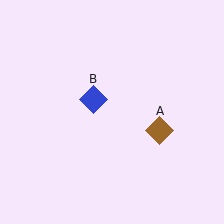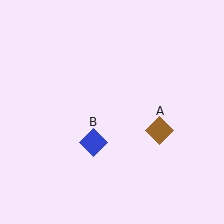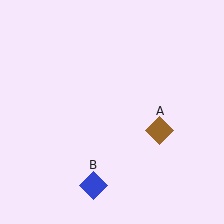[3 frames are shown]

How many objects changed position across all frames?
1 object changed position: blue diamond (object B).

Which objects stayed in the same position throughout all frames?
Brown diamond (object A) remained stationary.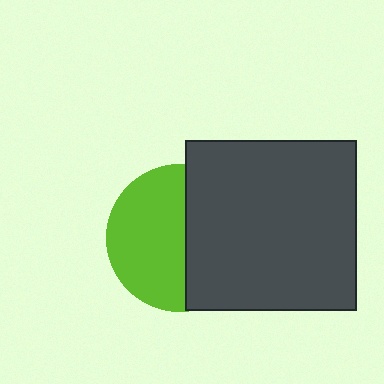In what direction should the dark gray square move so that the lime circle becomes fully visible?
The dark gray square should move right. That is the shortest direction to clear the overlap and leave the lime circle fully visible.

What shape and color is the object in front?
The object in front is a dark gray square.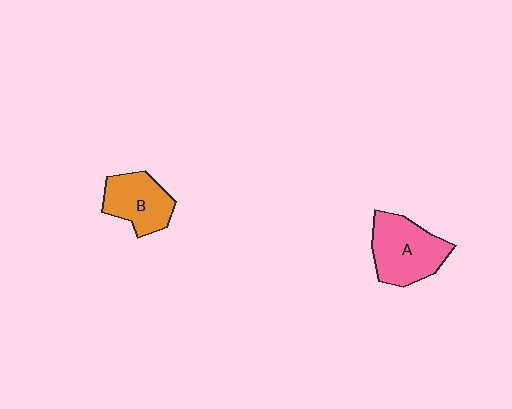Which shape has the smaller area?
Shape B (orange).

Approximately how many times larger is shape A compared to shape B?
Approximately 1.3 times.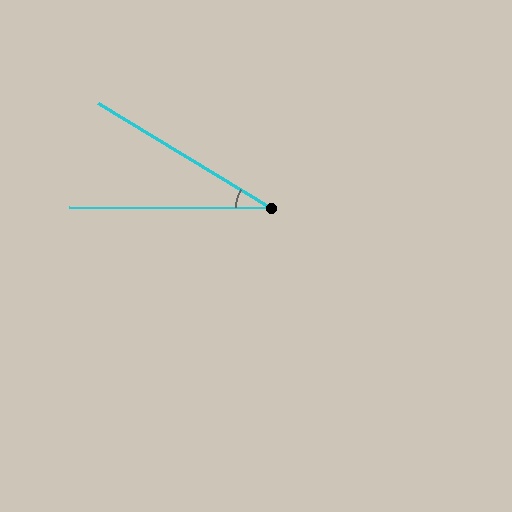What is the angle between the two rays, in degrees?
Approximately 31 degrees.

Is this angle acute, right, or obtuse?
It is acute.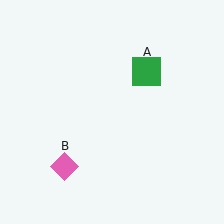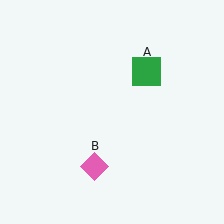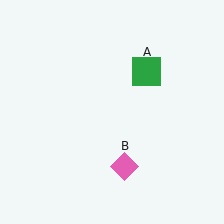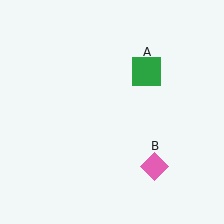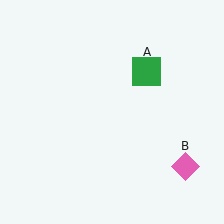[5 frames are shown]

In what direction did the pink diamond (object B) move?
The pink diamond (object B) moved right.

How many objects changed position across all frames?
1 object changed position: pink diamond (object B).